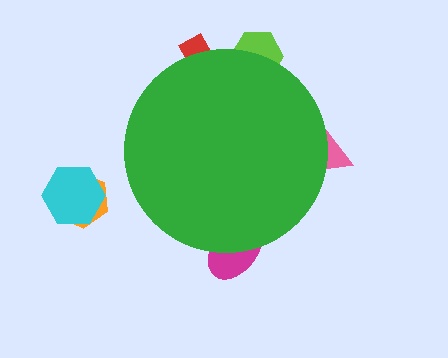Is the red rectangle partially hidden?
Yes, the red rectangle is partially hidden behind the green circle.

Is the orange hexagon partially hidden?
No, the orange hexagon is fully visible.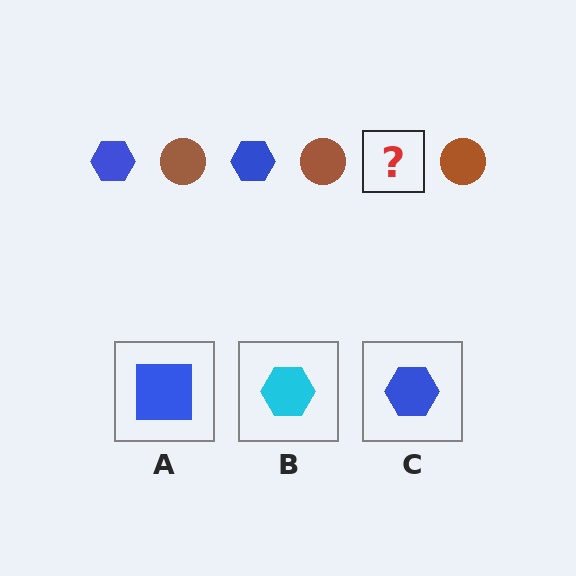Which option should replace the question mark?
Option C.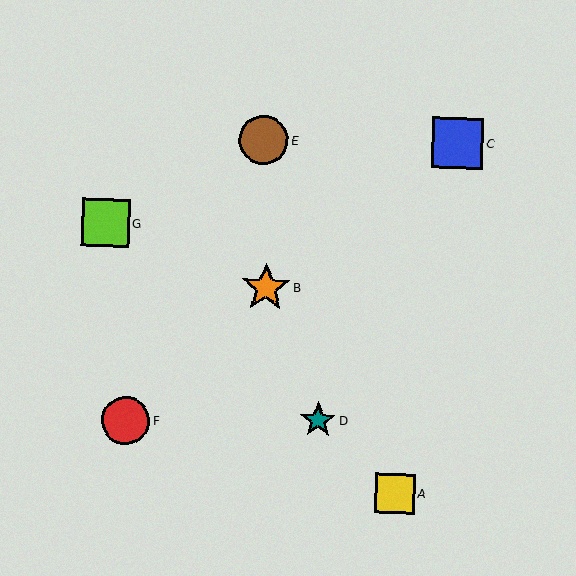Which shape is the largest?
The blue square (labeled C) is the largest.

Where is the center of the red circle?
The center of the red circle is at (126, 421).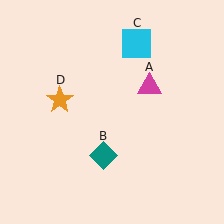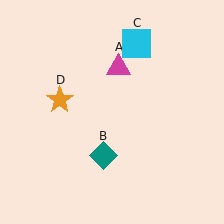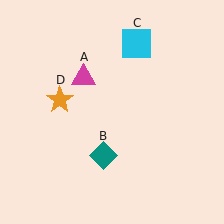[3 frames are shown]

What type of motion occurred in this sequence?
The magenta triangle (object A) rotated counterclockwise around the center of the scene.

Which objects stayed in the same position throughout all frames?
Teal diamond (object B) and cyan square (object C) and orange star (object D) remained stationary.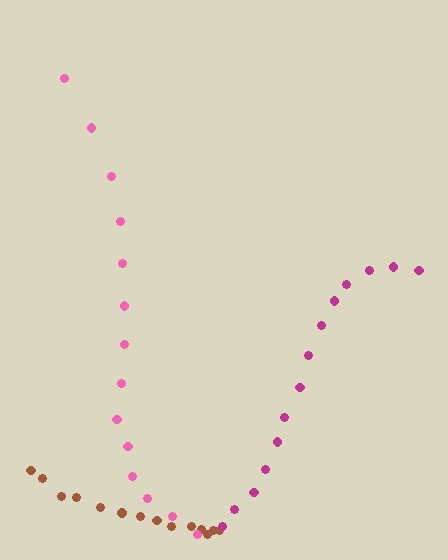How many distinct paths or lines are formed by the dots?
There are 3 distinct paths.